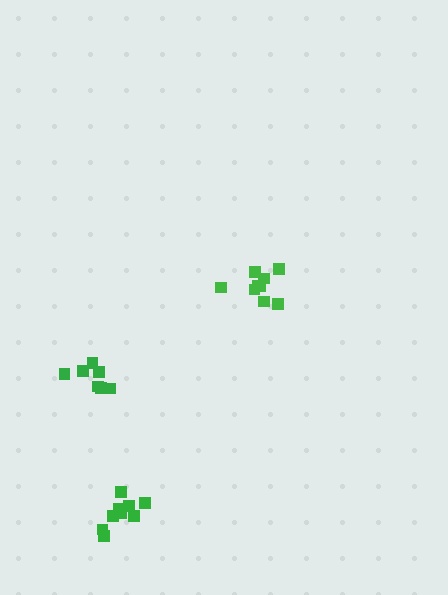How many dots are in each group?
Group 1: 7 dots, Group 2: 9 dots, Group 3: 9 dots (25 total).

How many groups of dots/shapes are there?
There are 3 groups.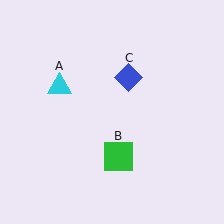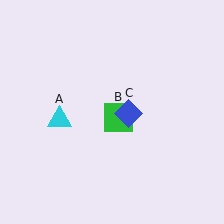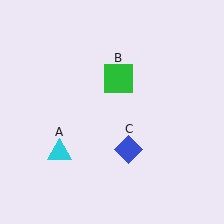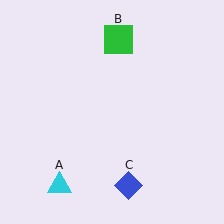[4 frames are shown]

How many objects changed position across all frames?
3 objects changed position: cyan triangle (object A), green square (object B), blue diamond (object C).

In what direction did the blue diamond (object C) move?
The blue diamond (object C) moved down.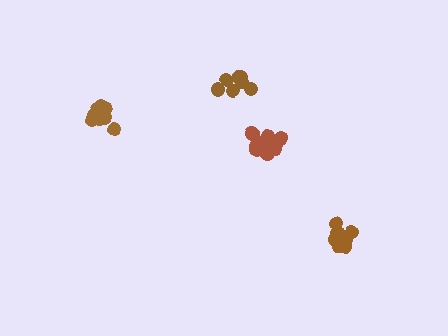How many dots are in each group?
Group 1: 11 dots, Group 2: 9 dots, Group 3: 8 dots, Group 4: 7 dots (35 total).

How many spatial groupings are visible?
There are 4 spatial groupings.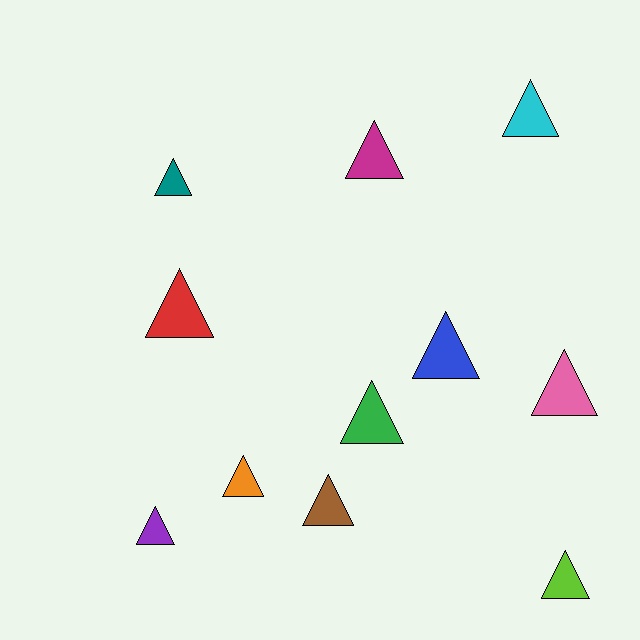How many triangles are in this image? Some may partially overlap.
There are 11 triangles.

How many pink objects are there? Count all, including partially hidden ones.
There is 1 pink object.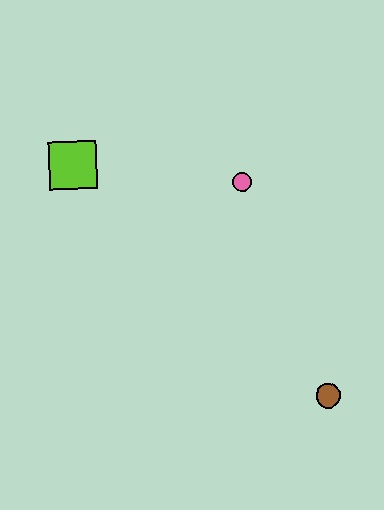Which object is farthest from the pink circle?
The brown circle is farthest from the pink circle.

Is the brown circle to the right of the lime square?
Yes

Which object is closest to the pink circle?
The lime square is closest to the pink circle.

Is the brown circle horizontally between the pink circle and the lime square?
No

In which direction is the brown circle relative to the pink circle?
The brown circle is below the pink circle.